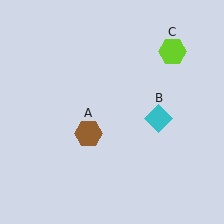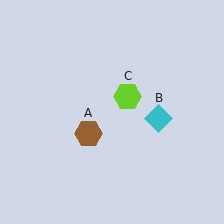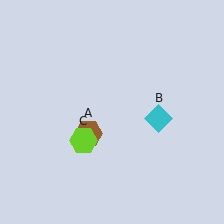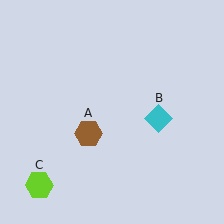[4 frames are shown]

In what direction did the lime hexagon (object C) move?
The lime hexagon (object C) moved down and to the left.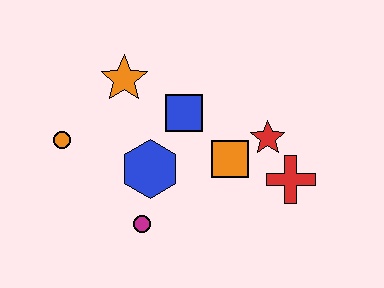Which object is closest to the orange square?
The red star is closest to the orange square.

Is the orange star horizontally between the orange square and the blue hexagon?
No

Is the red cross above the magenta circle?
Yes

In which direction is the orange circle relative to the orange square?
The orange circle is to the left of the orange square.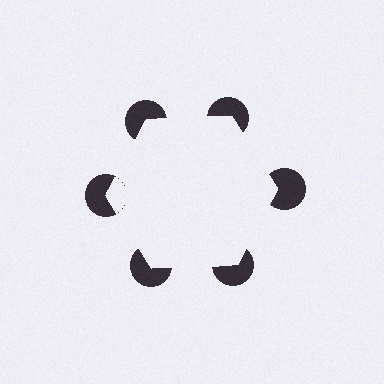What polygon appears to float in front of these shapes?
An illusory hexagon — its edges are inferred from the aligned wedge cuts in the pac-man discs, not physically drawn.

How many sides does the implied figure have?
6 sides.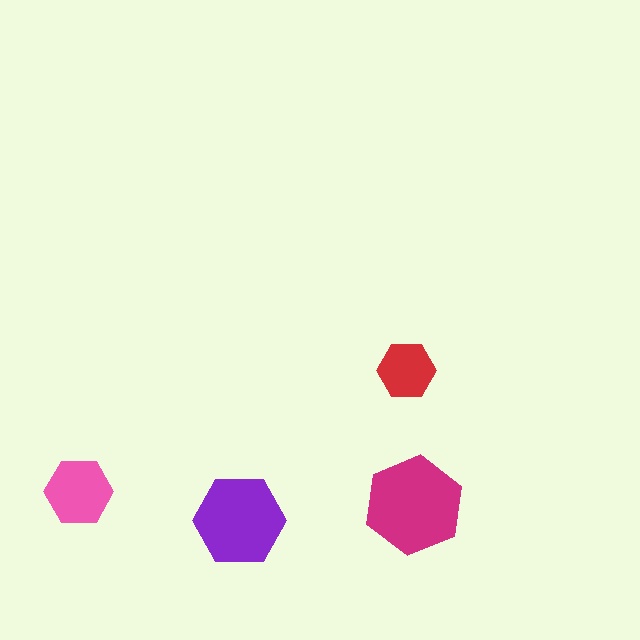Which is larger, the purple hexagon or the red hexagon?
The purple one.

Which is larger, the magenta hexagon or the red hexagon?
The magenta one.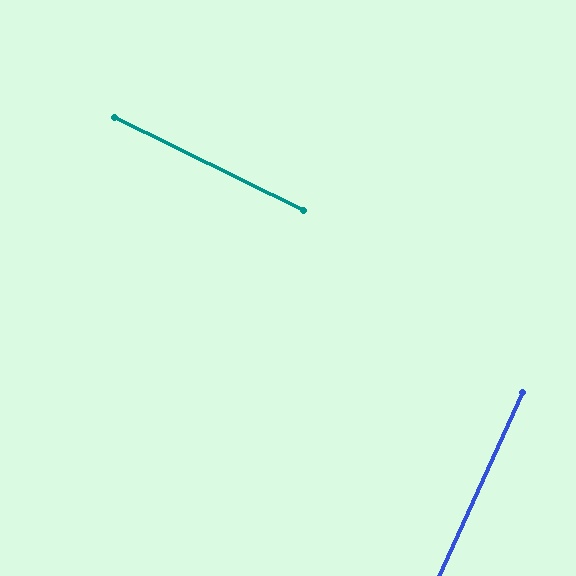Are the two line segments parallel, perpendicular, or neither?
Perpendicular — they meet at approximately 88°.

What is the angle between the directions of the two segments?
Approximately 88 degrees.